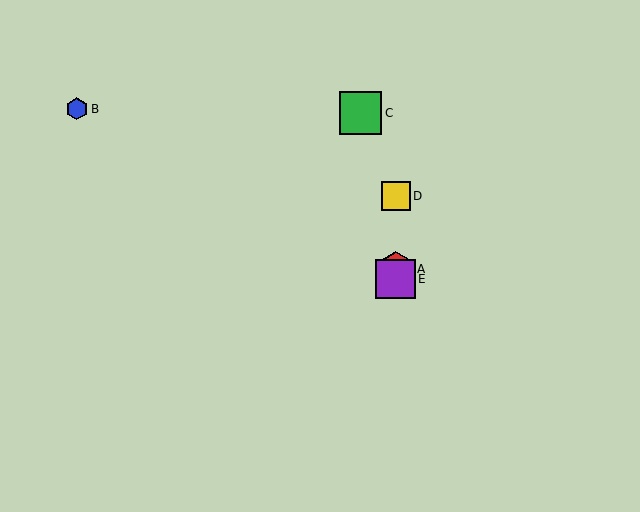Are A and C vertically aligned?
No, A is at x≈396 and C is at x≈360.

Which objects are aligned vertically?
Objects A, D, E are aligned vertically.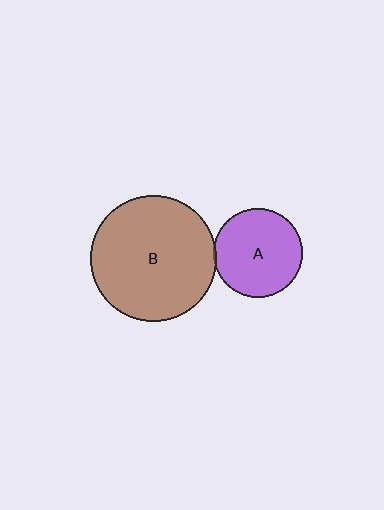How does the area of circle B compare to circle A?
Approximately 2.0 times.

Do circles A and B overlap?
Yes.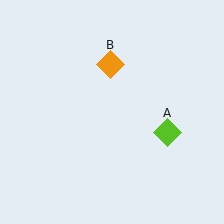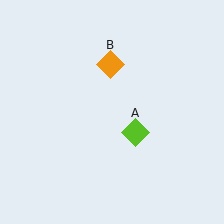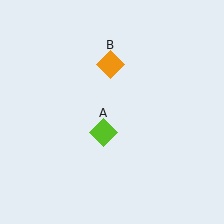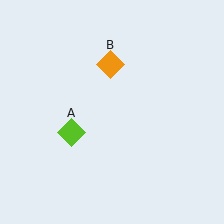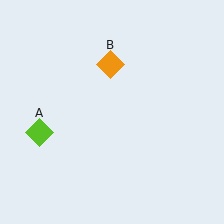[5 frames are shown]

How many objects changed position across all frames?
1 object changed position: lime diamond (object A).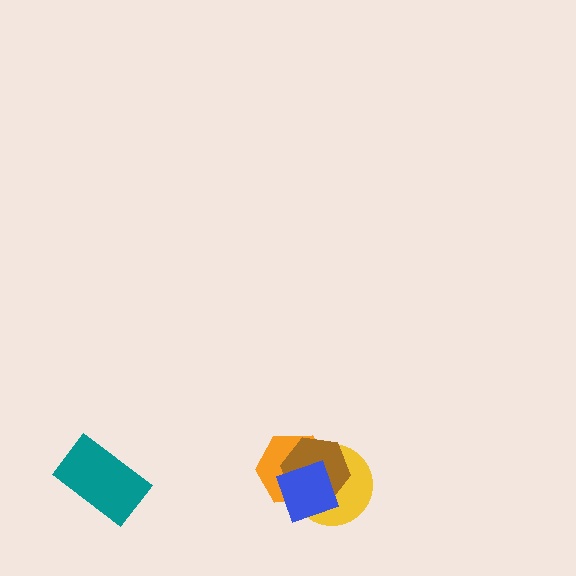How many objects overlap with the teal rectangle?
0 objects overlap with the teal rectangle.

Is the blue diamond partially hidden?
No, no other shape covers it.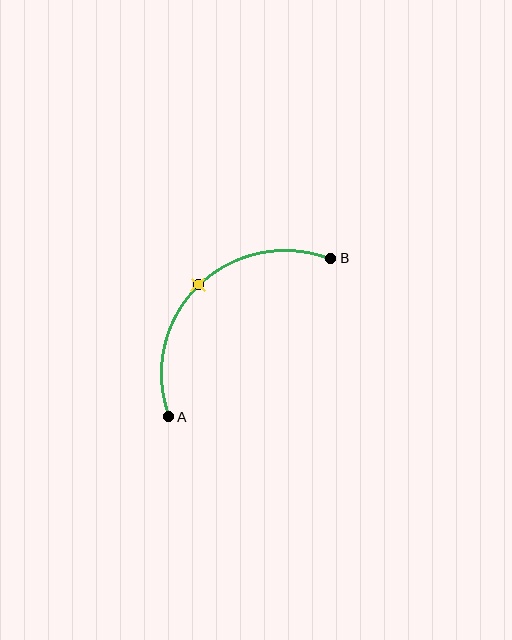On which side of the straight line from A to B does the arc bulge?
The arc bulges above and to the left of the straight line connecting A and B.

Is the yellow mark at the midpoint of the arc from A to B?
Yes. The yellow mark lies on the arc at equal arc-length from both A and B — it is the arc midpoint.